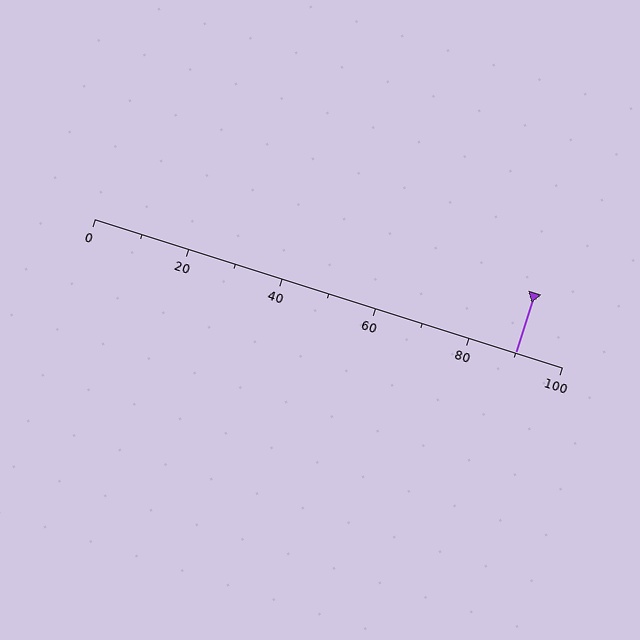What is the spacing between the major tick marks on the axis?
The major ticks are spaced 20 apart.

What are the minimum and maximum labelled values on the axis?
The axis runs from 0 to 100.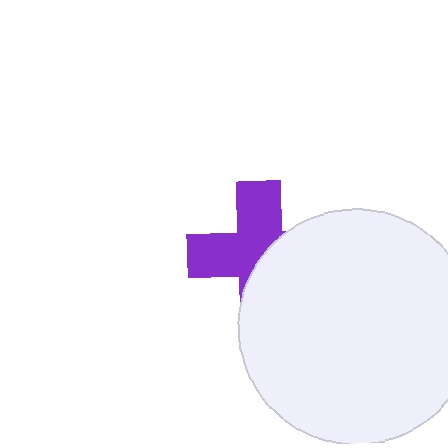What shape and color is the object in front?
The object in front is a white circle.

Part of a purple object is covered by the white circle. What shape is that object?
It is a cross.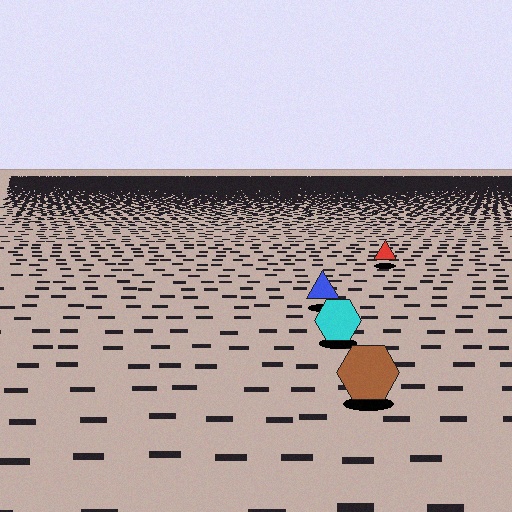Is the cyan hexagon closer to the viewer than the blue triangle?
Yes. The cyan hexagon is closer — you can tell from the texture gradient: the ground texture is coarser near it.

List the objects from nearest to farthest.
From nearest to farthest: the brown hexagon, the cyan hexagon, the blue triangle, the red triangle.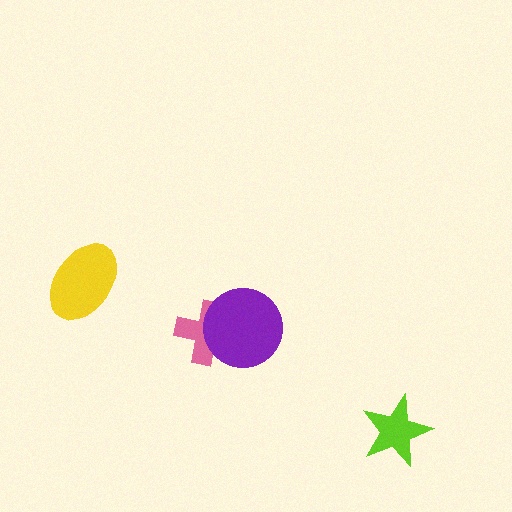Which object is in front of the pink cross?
The purple circle is in front of the pink cross.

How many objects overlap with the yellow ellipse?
0 objects overlap with the yellow ellipse.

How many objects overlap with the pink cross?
1 object overlaps with the pink cross.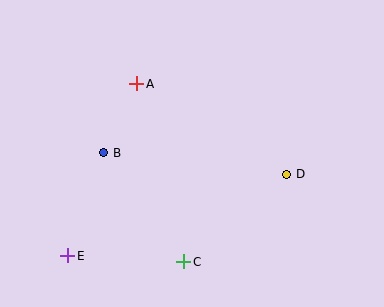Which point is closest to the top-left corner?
Point A is closest to the top-left corner.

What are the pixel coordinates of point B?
Point B is at (104, 153).